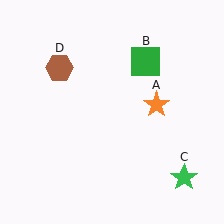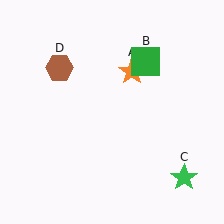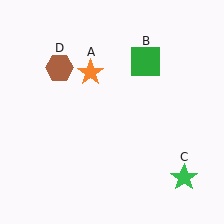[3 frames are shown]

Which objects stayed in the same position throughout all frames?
Green square (object B) and green star (object C) and brown hexagon (object D) remained stationary.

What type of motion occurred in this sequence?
The orange star (object A) rotated counterclockwise around the center of the scene.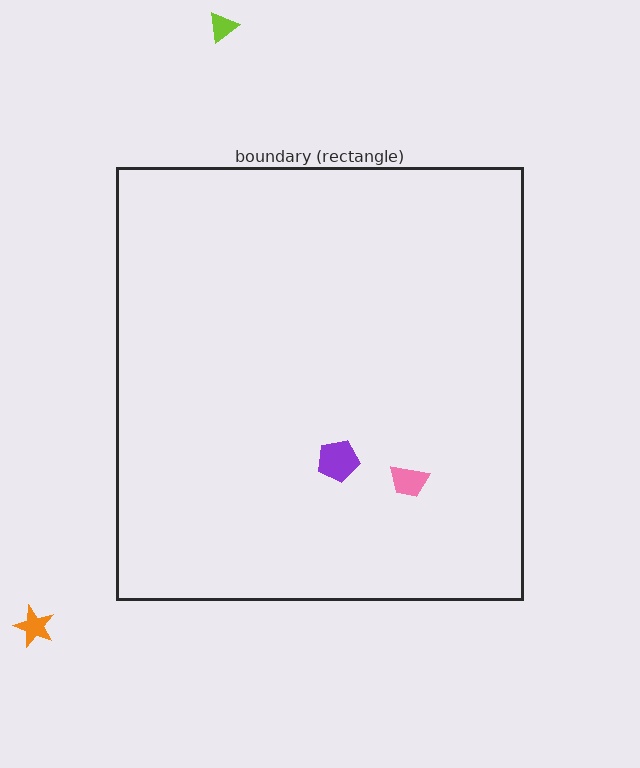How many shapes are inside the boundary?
2 inside, 2 outside.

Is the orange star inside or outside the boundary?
Outside.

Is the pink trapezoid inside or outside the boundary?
Inside.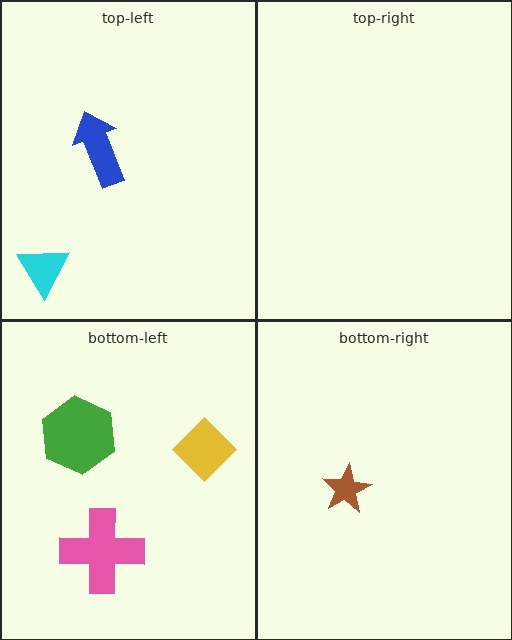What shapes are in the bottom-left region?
The yellow diamond, the pink cross, the green hexagon.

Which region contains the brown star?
The bottom-right region.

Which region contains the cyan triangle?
The top-left region.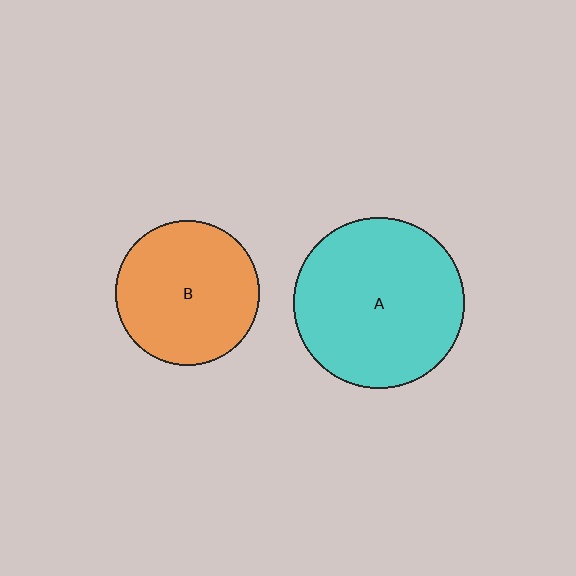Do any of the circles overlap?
No, none of the circles overlap.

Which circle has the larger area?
Circle A (cyan).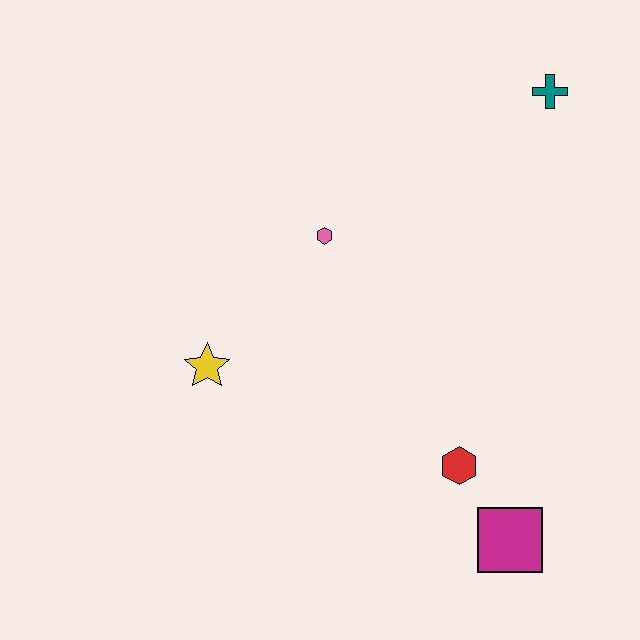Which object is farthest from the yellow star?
The teal cross is farthest from the yellow star.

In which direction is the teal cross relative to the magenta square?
The teal cross is above the magenta square.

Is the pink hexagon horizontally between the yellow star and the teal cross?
Yes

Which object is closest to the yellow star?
The pink hexagon is closest to the yellow star.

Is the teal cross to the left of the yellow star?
No